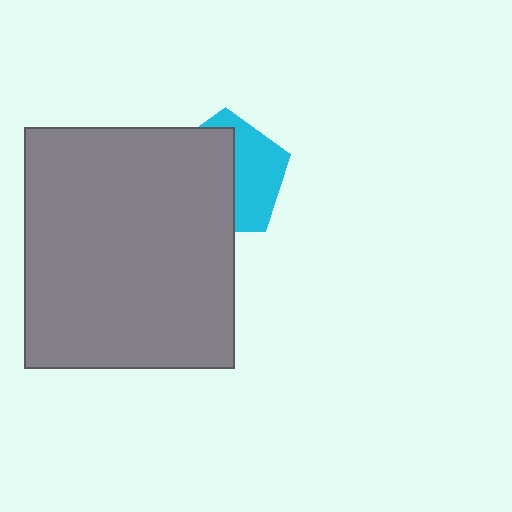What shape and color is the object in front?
The object in front is a gray rectangle.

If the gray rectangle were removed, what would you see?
You would see the complete cyan pentagon.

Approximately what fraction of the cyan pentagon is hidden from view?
Roughly 57% of the cyan pentagon is hidden behind the gray rectangle.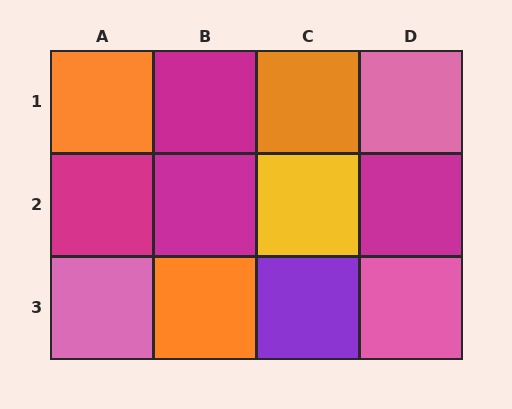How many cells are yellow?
1 cell is yellow.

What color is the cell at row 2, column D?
Magenta.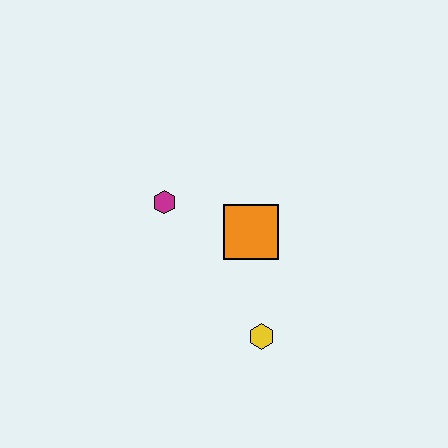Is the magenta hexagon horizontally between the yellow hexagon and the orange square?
No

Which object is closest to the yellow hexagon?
The orange square is closest to the yellow hexagon.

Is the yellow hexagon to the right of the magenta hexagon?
Yes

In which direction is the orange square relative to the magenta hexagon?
The orange square is to the right of the magenta hexagon.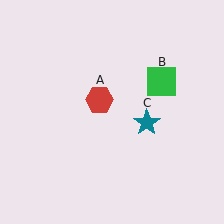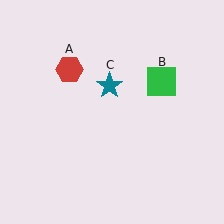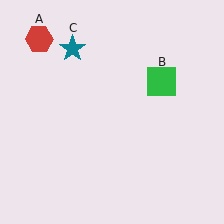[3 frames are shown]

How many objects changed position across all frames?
2 objects changed position: red hexagon (object A), teal star (object C).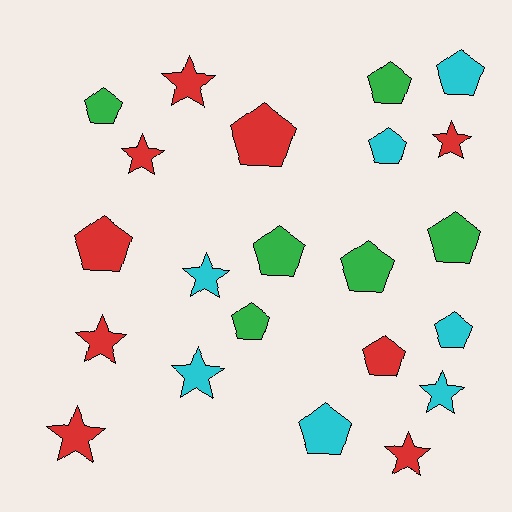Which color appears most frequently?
Red, with 9 objects.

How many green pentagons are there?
There are 6 green pentagons.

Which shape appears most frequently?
Pentagon, with 13 objects.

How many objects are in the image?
There are 22 objects.